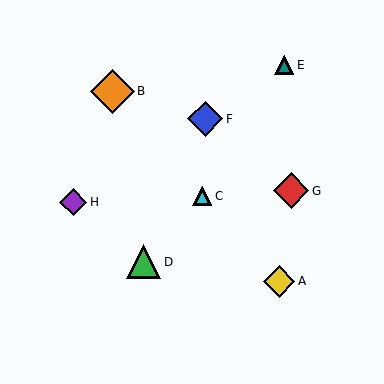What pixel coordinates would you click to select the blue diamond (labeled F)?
Click at (205, 119) to select the blue diamond F.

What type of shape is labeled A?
Shape A is a yellow diamond.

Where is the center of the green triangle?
The center of the green triangle is at (143, 262).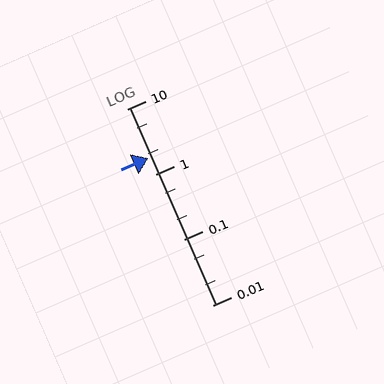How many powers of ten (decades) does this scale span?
The scale spans 3 decades, from 0.01 to 10.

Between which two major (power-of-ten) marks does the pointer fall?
The pointer is between 1 and 10.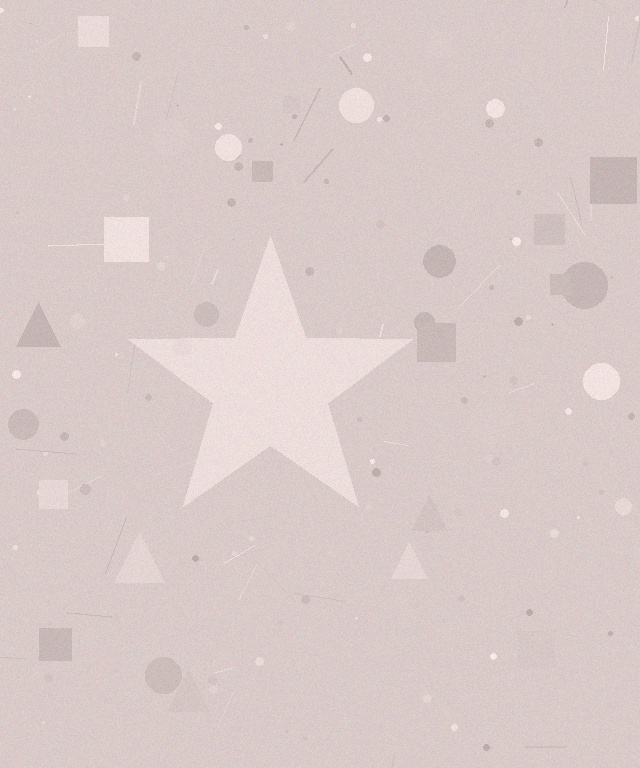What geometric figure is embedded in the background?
A star is embedded in the background.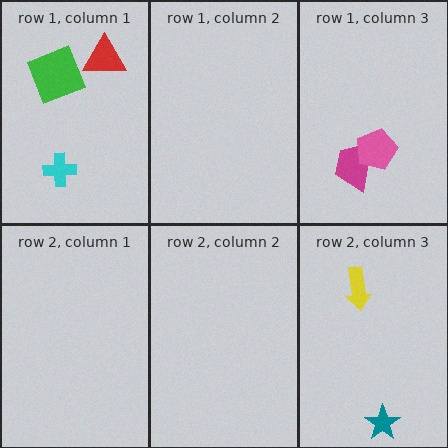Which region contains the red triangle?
The row 1, column 1 region.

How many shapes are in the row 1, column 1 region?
3.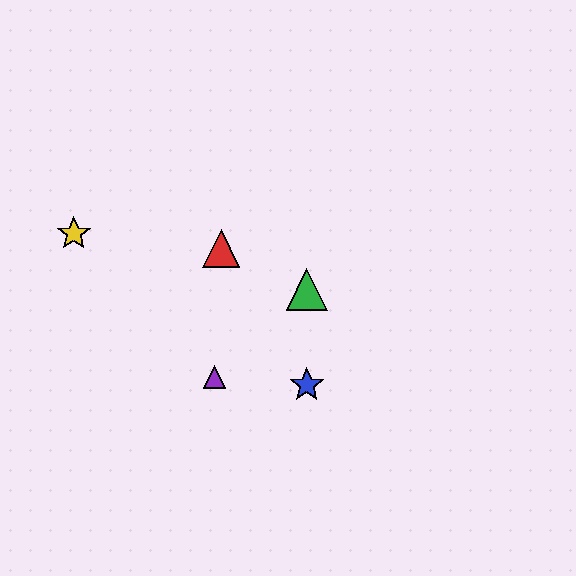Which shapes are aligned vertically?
The blue star, the green triangle are aligned vertically.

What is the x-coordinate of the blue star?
The blue star is at x≈307.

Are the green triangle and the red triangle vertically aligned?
No, the green triangle is at x≈307 and the red triangle is at x≈221.